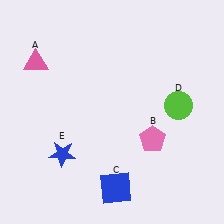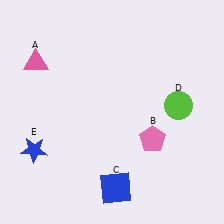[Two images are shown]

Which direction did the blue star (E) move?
The blue star (E) moved left.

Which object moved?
The blue star (E) moved left.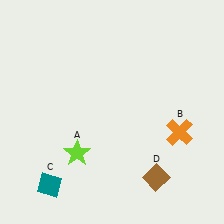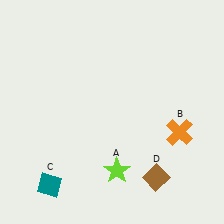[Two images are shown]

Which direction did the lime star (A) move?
The lime star (A) moved right.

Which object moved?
The lime star (A) moved right.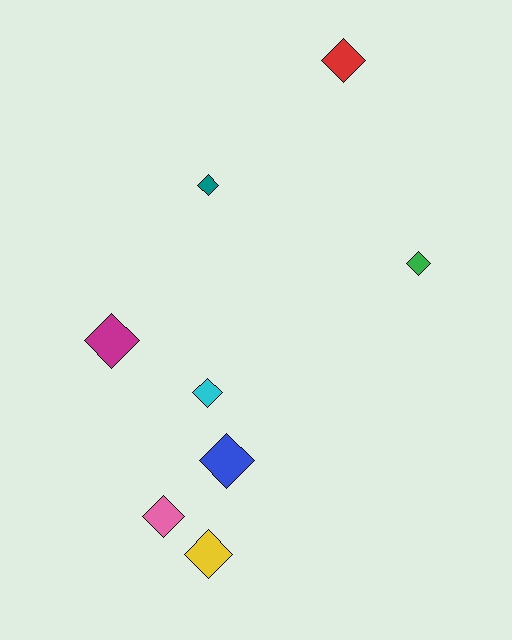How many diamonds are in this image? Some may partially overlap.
There are 8 diamonds.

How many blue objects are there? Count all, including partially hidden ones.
There is 1 blue object.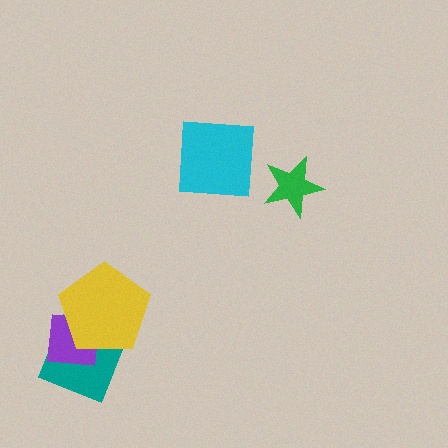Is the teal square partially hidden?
Yes, it is partially covered by another shape.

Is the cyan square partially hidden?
No, no other shape covers it.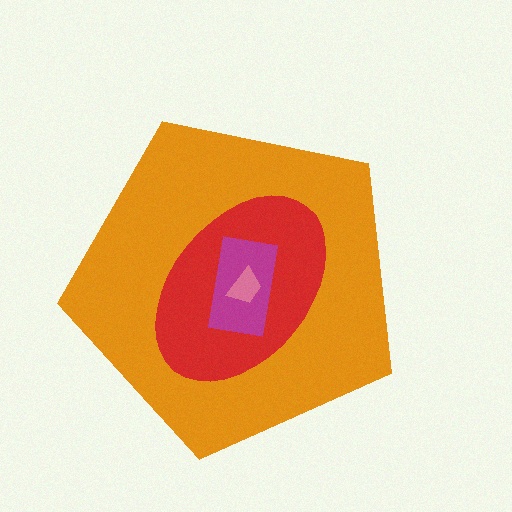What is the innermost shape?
The pink trapezoid.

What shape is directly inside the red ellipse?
The magenta rectangle.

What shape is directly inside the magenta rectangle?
The pink trapezoid.